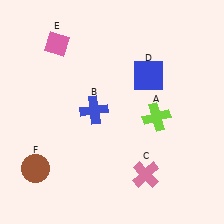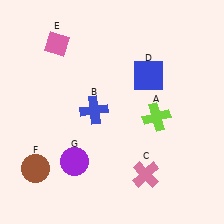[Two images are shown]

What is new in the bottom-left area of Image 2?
A purple circle (G) was added in the bottom-left area of Image 2.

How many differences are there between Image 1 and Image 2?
There is 1 difference between the two images.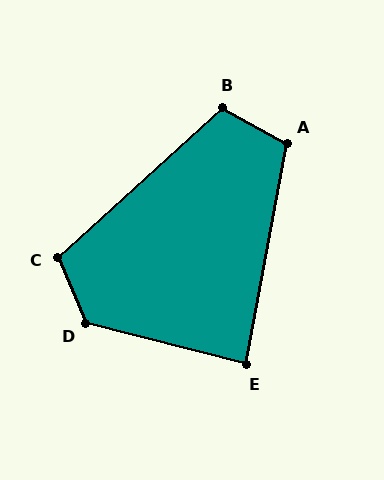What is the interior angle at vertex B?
Approximately 109 degrees (obtuse).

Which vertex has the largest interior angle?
D, at approximately 127 degrees.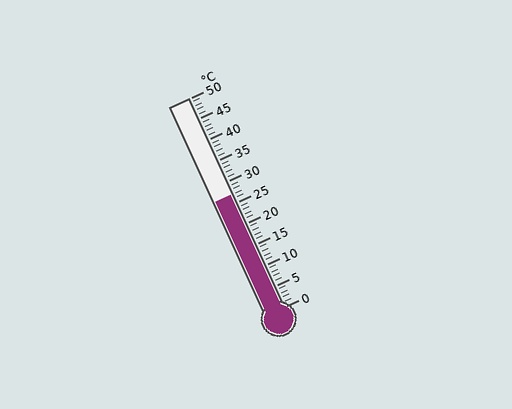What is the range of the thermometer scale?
The thermometer scale ranges from 0°C to 50°C.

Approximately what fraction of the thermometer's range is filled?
The thermometer is filled to approximately 55% of its range.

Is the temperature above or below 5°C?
The temperature is above 5°C.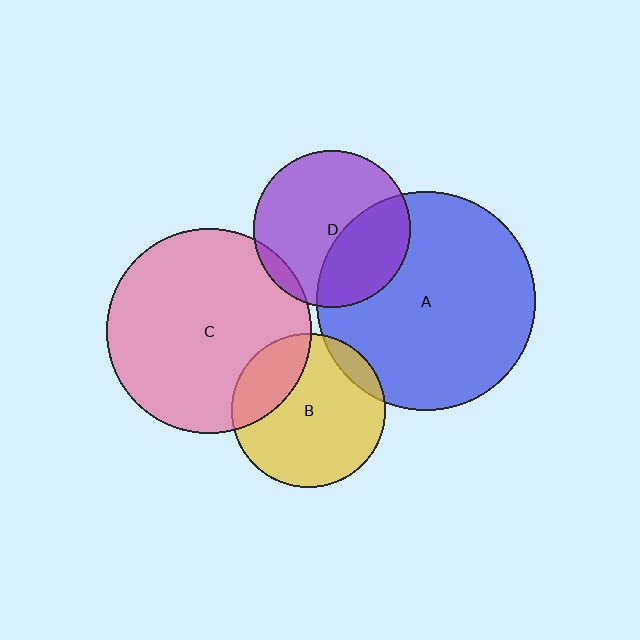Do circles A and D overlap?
Yes.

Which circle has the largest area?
Circle A (blue).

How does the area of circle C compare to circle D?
Approximately 1.7 times.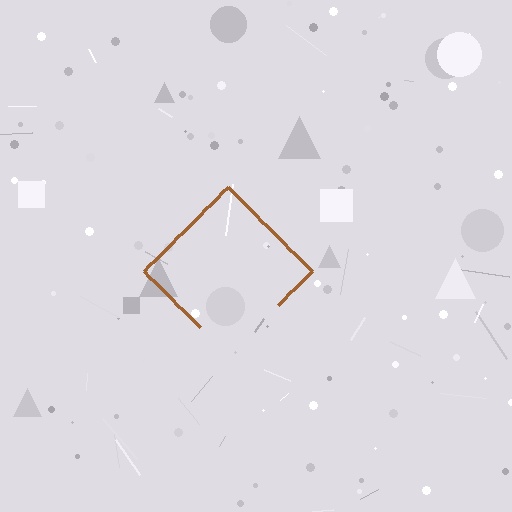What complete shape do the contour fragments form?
The contour fragments form a diamond.